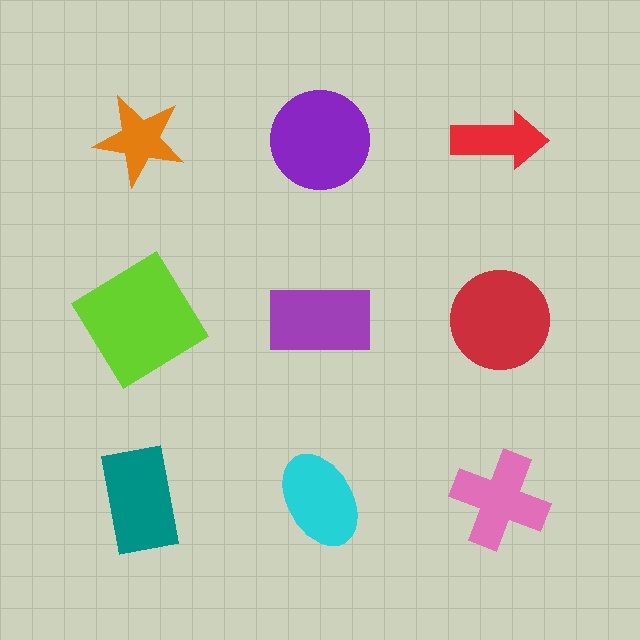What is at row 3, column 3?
A pink cross.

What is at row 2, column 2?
A purple rectangle.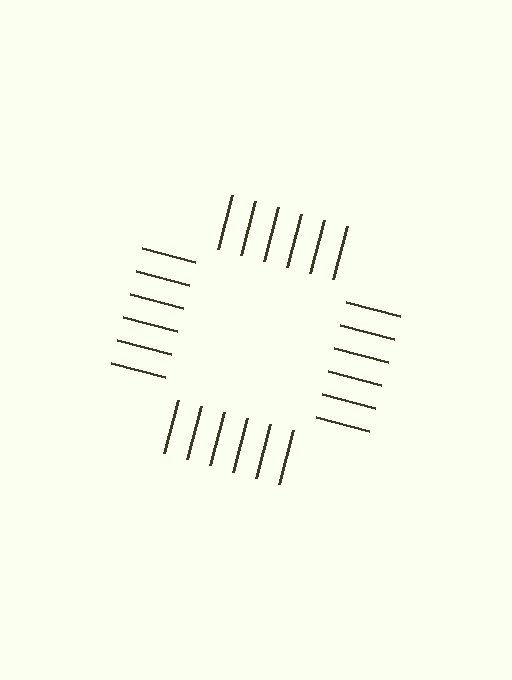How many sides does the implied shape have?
4 sides — the line-ends trace a square.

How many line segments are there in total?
24 — 6 along each of the 4 edges.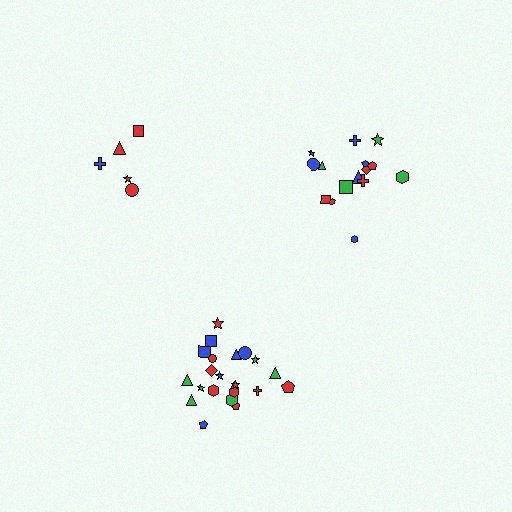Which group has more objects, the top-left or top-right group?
The top-right group.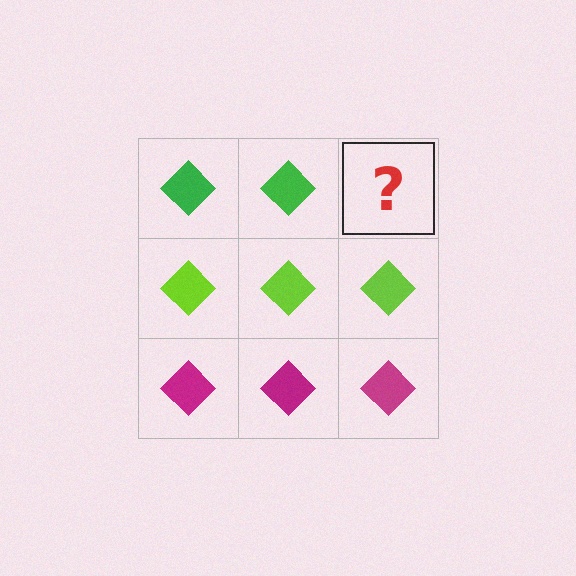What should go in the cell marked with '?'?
The missing cell should contain a green diamond.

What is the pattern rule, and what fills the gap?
The rule is that each row has a consistent color. The gap should be filled with a green diamond.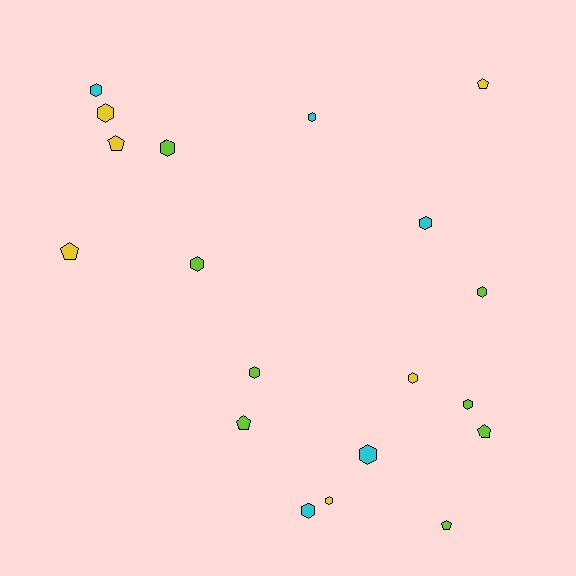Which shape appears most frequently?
Hexagon, with 13 objects.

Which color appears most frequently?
Lime, with 8 objects.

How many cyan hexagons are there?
There are 5 cyan hexagons.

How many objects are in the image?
There are 19 objects.